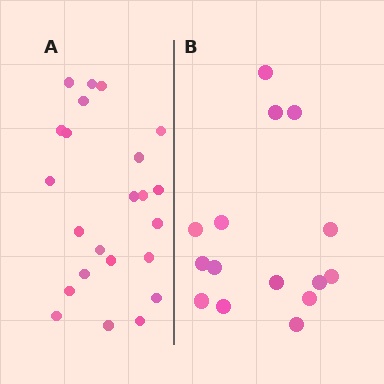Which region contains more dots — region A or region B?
Region A (the left region) has more dots.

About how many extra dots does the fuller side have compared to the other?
Region A has roughly 8 or so more dots than region B.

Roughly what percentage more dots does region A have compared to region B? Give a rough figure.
About 55% more.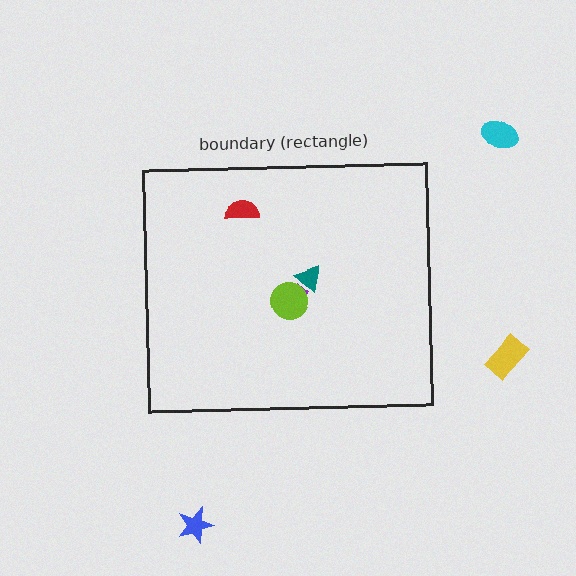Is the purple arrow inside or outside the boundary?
Inside.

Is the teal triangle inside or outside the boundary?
Inside.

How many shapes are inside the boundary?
4 inside, 3 outside.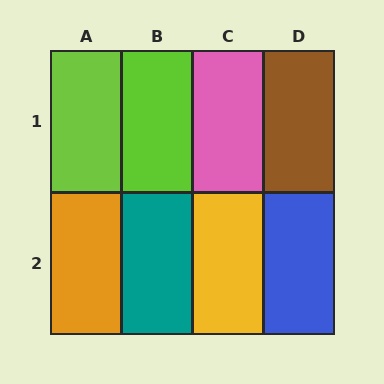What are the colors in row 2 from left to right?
Orange, teal, yellow, blue.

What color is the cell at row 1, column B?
Lime.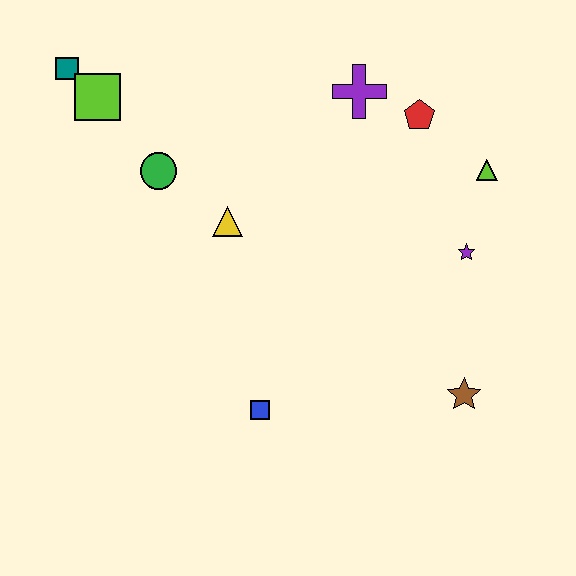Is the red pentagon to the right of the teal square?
Yes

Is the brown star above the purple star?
No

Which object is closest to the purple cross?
The red pentagon is closest to the purple cross.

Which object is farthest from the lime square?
The brown star is farthest from the lime square.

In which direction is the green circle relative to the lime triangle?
The green circle is to the left of the lime triangle.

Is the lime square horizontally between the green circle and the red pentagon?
No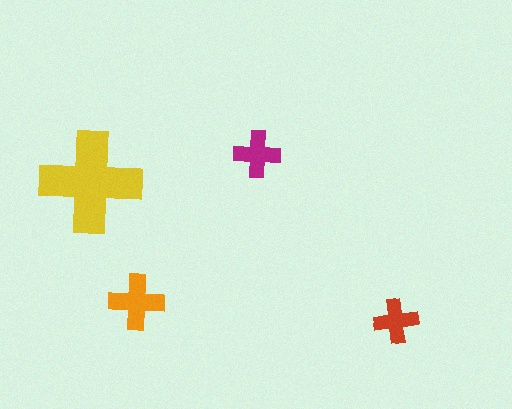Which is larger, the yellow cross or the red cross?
The yellow one.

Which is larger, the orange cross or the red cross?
The orange one.